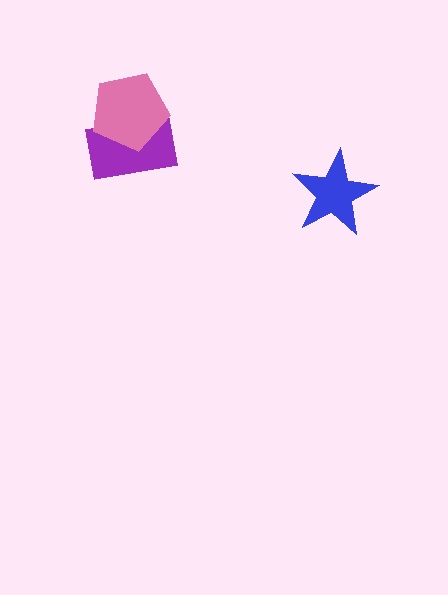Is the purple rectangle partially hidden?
Yes, it is partially covered by another shape.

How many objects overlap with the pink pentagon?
1 object overlaps with the pink pentagon.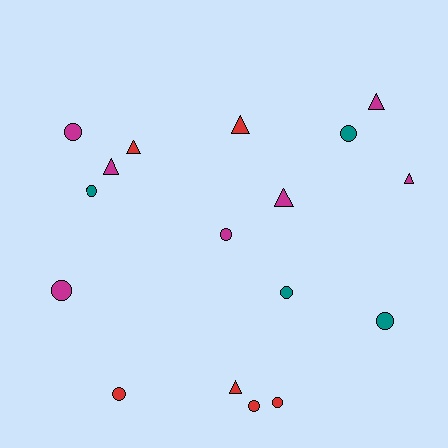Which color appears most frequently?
Magenta, with 7 objects.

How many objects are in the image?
There are 17 objects.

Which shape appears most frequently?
Circle, with 10 objects.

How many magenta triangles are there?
There are 4 magenta triangles.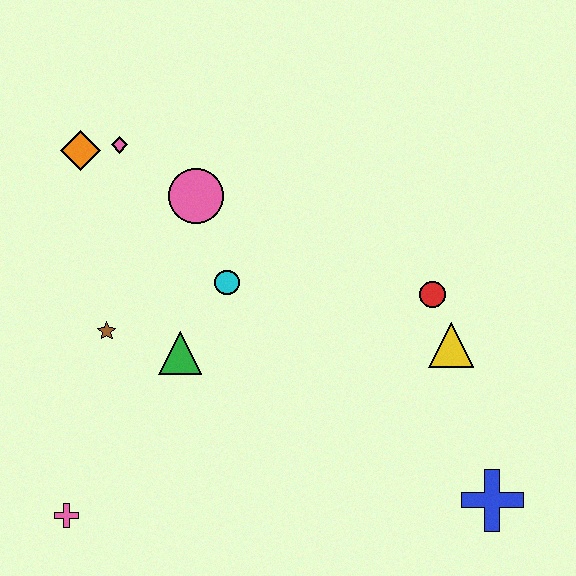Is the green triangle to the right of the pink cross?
Yes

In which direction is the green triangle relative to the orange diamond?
The green triangle is below the orange diamond.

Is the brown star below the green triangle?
No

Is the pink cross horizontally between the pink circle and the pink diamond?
No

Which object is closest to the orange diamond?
The pink diamond is closest to the orange diamond.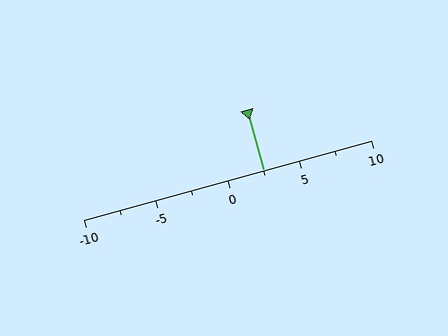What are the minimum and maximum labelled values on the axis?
The axis runs from -10 to 10.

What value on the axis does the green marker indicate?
The marker indicates approximately 2.5.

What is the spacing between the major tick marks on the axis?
The major ticks are spaced 5 apart.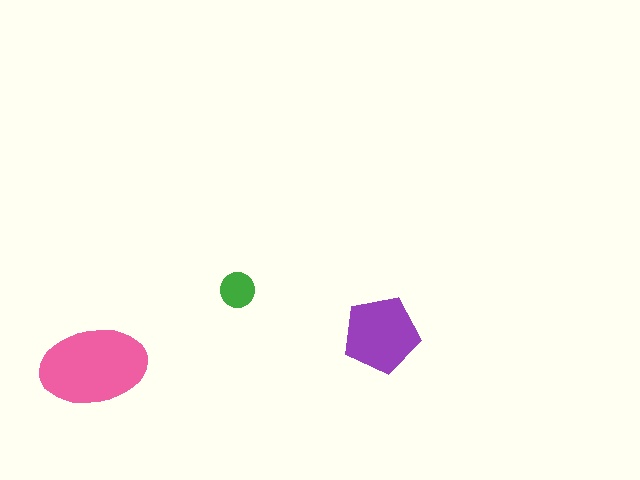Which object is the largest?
The pink ellipse.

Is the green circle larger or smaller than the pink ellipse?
Smaller.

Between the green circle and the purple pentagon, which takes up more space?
The purple pentagon.